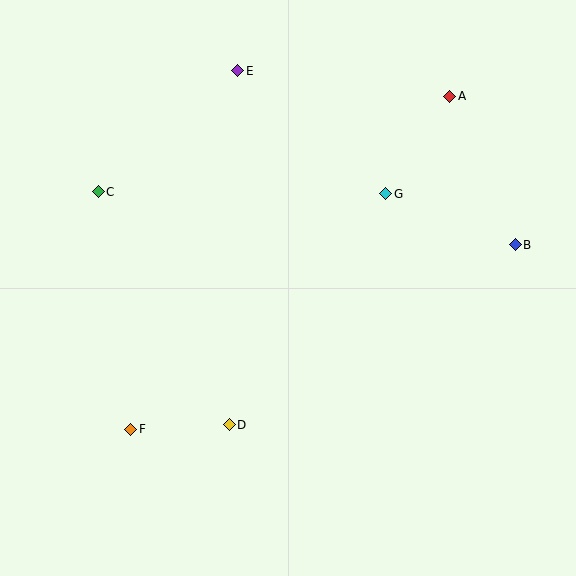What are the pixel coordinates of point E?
Point E is at (238, 71).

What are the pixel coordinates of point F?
Point F is at (131, 429).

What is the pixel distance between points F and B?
The distance between F and B is 426 pixels.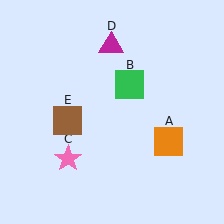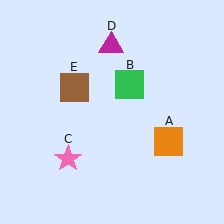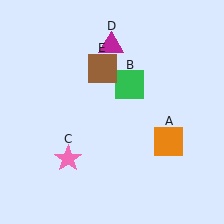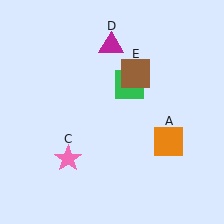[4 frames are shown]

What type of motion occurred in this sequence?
The brown square (object E) rotated clockwise around the center of the scene.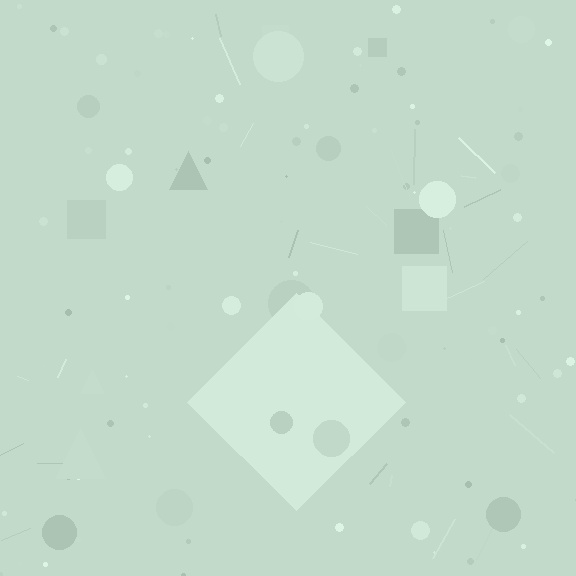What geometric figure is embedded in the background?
A diamond is embedded in the background.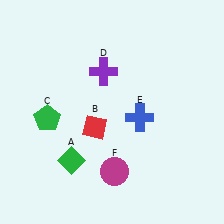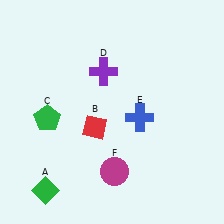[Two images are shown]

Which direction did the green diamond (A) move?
The green diamond (A) moved down.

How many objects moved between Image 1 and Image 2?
1 object moved between the two images.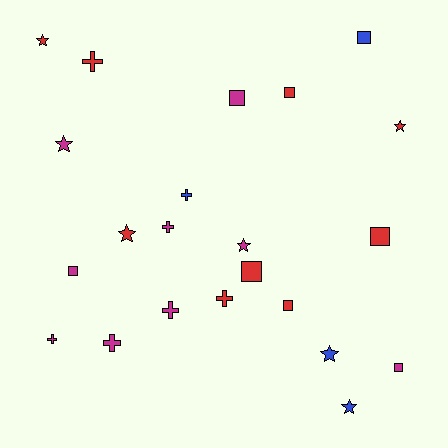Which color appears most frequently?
Red, with 9 objects.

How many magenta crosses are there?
There are 4 magenta crosses.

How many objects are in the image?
There are 22 objects.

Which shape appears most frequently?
Square, with 8 objects.